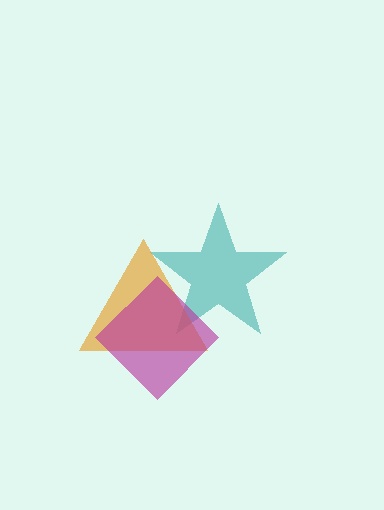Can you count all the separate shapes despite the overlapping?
Yes, there are 3 separate shapes.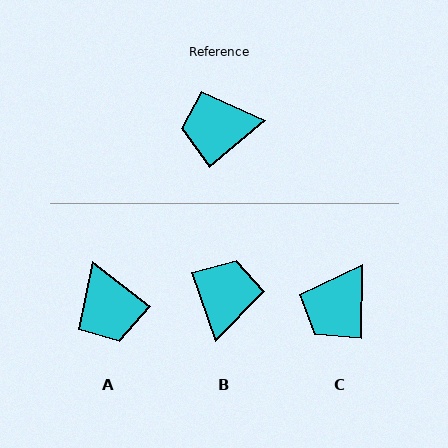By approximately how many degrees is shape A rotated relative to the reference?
Approximately 102 degrees counter-clockwise.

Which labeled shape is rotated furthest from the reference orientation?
B, about 110 degrees away.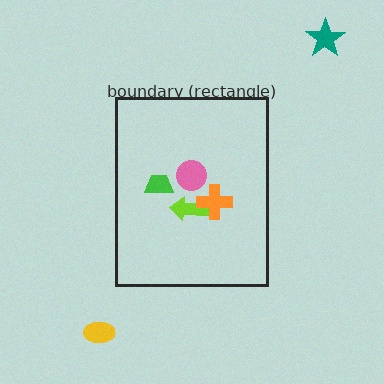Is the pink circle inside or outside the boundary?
Inside.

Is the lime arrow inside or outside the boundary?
Inside.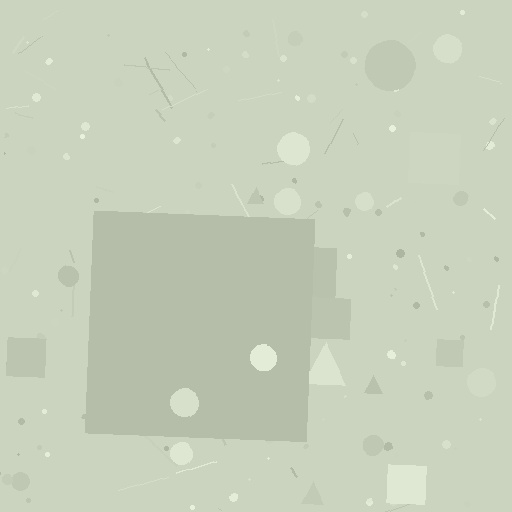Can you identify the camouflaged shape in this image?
The camouflaged shape is a square.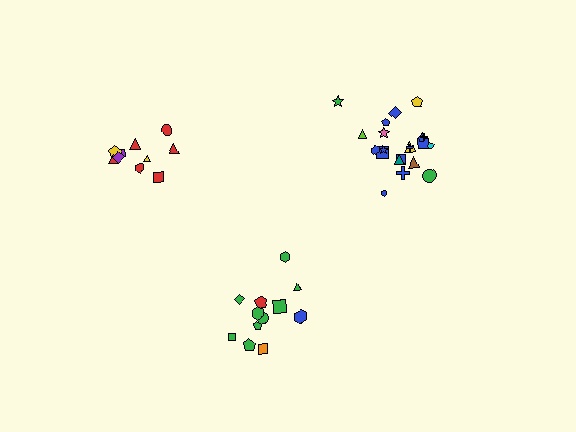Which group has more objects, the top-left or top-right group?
The top-right group.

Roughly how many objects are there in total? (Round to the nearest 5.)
Roughly 45 objects in total.